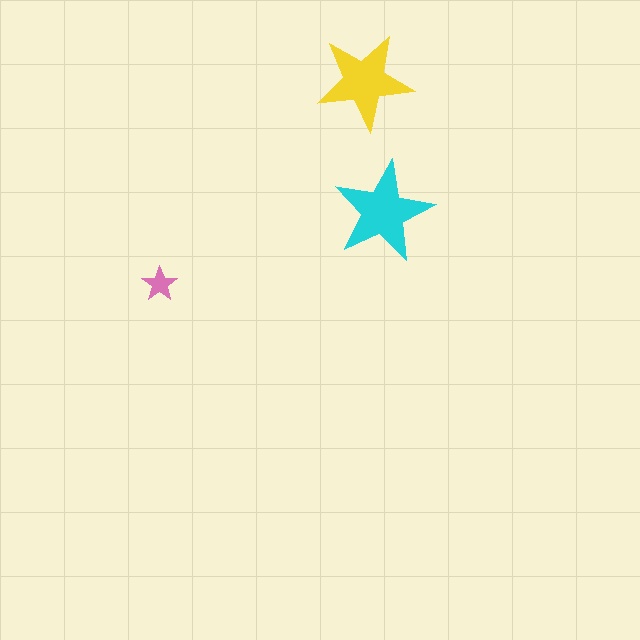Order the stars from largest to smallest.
the cyan one, the yellow one, the pink one.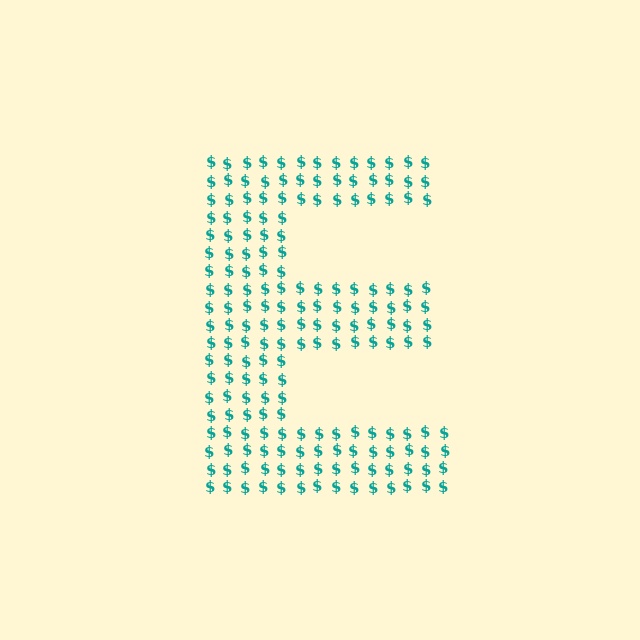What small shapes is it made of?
It is made of small dollar signs.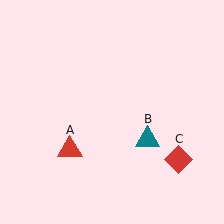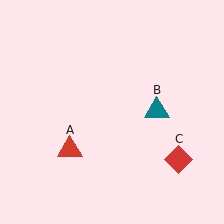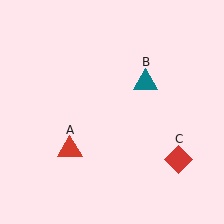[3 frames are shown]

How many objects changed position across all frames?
1 object changed position: teal triangle (object B).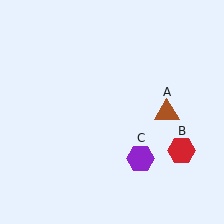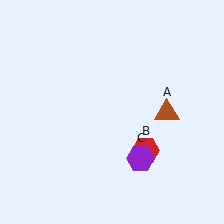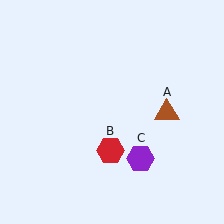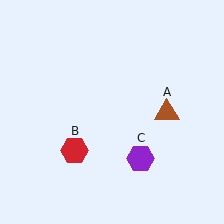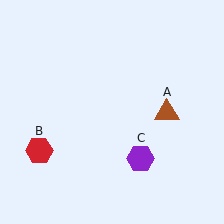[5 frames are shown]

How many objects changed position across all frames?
1 object changed position: red hexagon (object B).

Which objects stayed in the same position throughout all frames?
Brown triangle (object A) and purple hexagon (object C) remained stationary.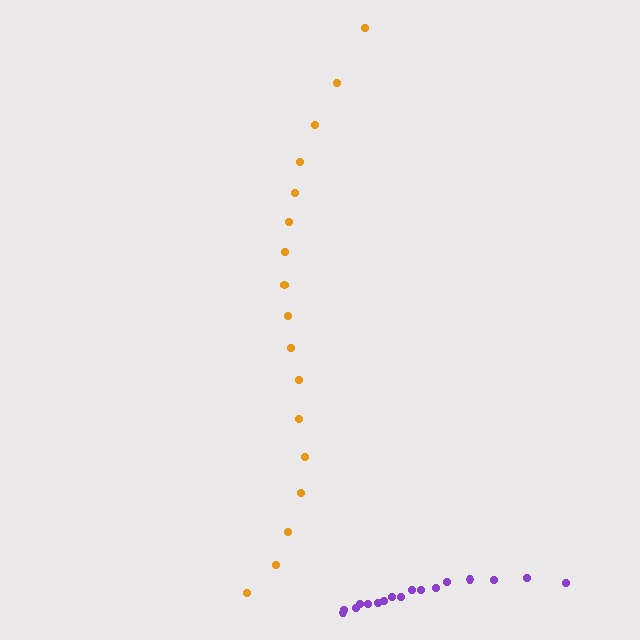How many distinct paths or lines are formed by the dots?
There are 2 distinct paths.